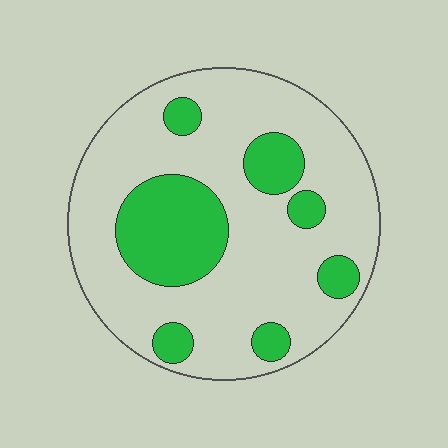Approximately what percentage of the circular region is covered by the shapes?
Approximately 25%.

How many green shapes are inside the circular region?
7.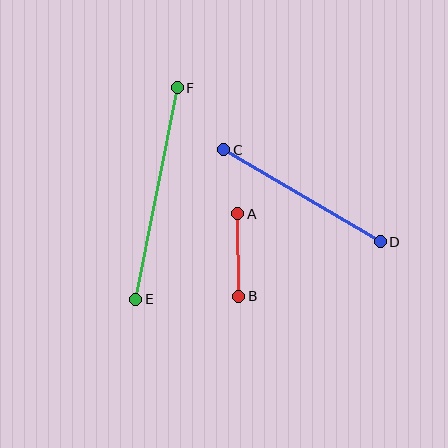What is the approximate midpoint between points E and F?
The midpoint is at approximately (157, 194) pixels.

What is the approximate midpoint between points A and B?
The midpoint is at approximately (238, 255) pixels.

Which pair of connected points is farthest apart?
Points E and F are farthest apart.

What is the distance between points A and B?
The distance is approximately 83 pixels.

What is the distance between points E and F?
The distance is approximately 215 pixels.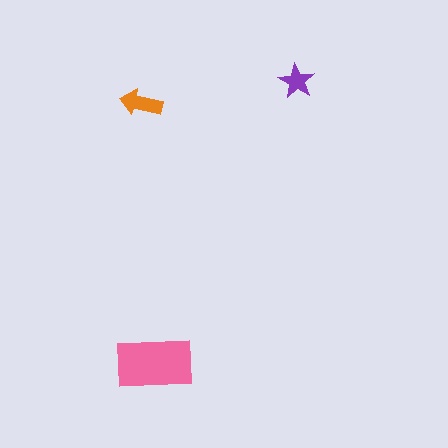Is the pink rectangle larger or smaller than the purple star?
Larger.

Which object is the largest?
The pink rectangle.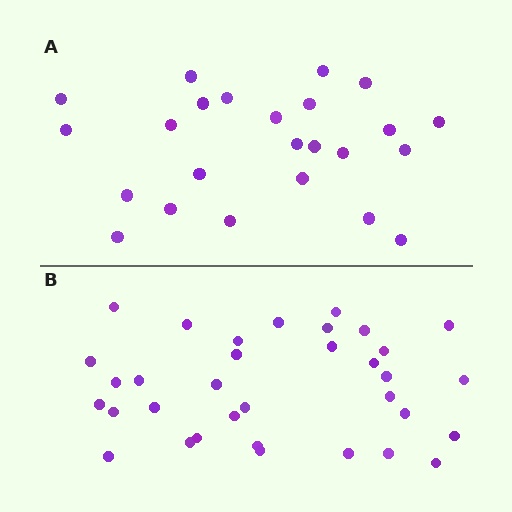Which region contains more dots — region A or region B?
Region B (the bottom region) has more dots.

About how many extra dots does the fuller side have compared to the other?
Region B has roughly 10 or so more dots than region A.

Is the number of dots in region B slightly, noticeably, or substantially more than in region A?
Region B has noticeably more, but not dramatically so. The ratio is roughly 1.4 to 1.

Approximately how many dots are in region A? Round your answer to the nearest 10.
About 20 dots. (The exact count is 24, which rounds to 20.)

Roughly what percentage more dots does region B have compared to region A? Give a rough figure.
About 40% more.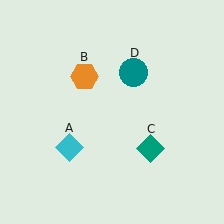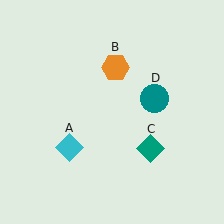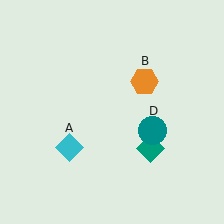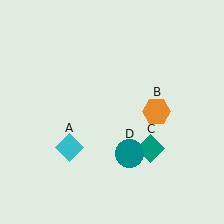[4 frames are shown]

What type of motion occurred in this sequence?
The orange hexagon (object B), teal circle (object D) rotated clockwise around the center of the scene.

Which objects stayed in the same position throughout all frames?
Cyan diamond (object A) and teal diamond (object C) remained stationary.